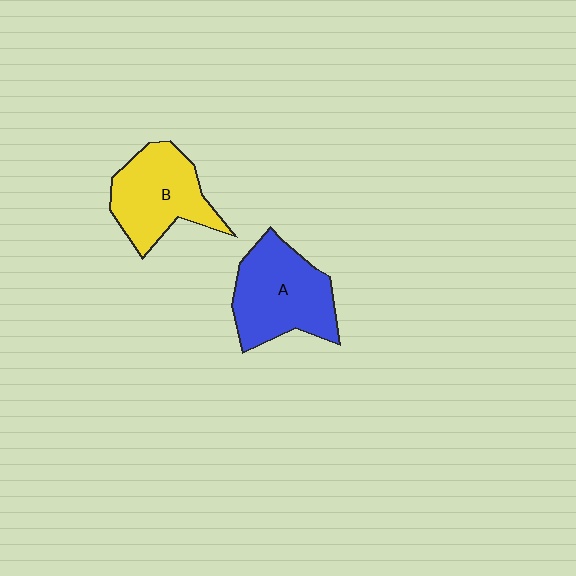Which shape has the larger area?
Shape A (blue).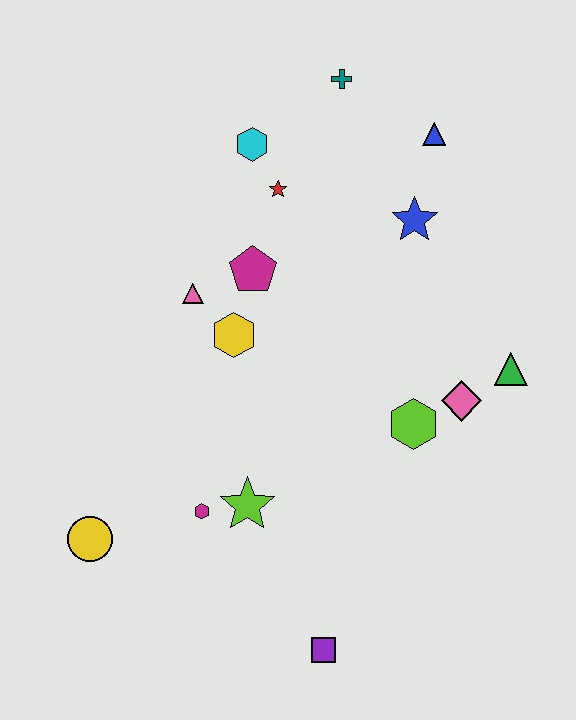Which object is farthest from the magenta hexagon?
The teal cross is farthest from the magenta hexagon.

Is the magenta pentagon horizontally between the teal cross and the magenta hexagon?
Yes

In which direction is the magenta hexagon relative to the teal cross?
The magenta hexagon is below the teal cross.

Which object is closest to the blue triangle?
The blue star is closest to the blue triangle.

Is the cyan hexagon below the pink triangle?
No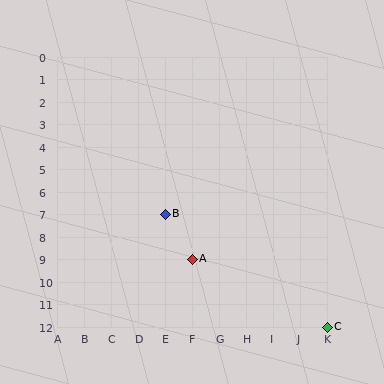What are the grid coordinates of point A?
Point A is at grid coordinates (F, 9).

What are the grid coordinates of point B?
Point B is at grid coordinates (E, 7).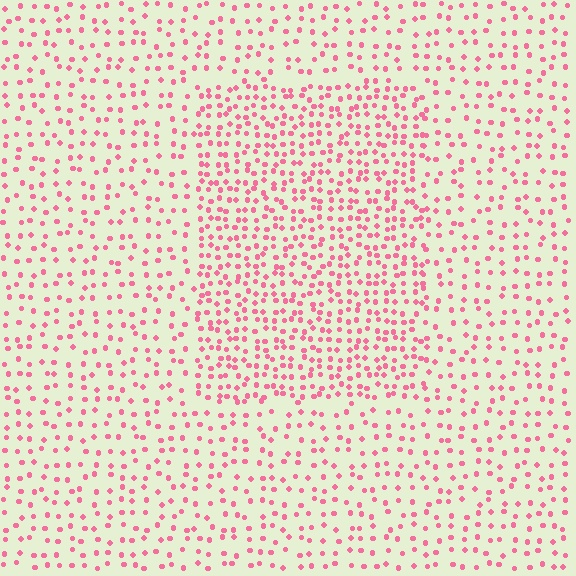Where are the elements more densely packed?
The elements are more densely packed inside the rectangle boundary.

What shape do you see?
I see a rectangle.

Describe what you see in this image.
The image contains small pink elements arranged at two different densities. A rectangle-shaped region is visible where the elements are more densely packed than the surrounding area.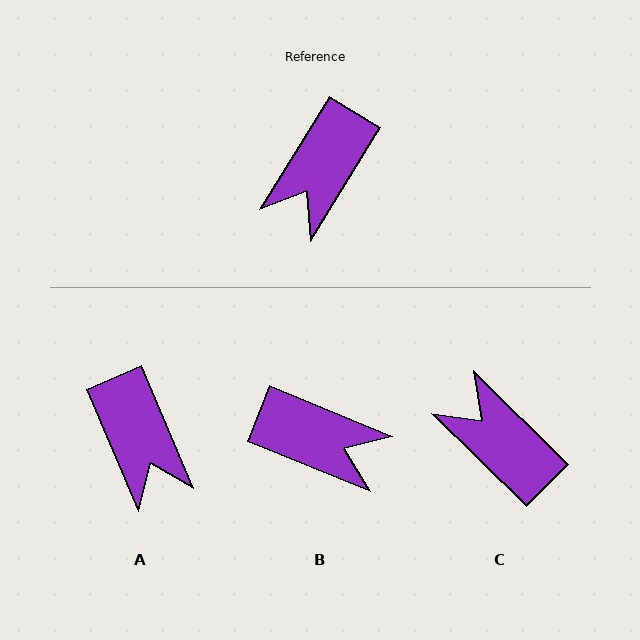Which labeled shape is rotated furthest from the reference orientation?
C, about 103 degrees away.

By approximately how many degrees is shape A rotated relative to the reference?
Approximately 55 degrees counter-clockwise.